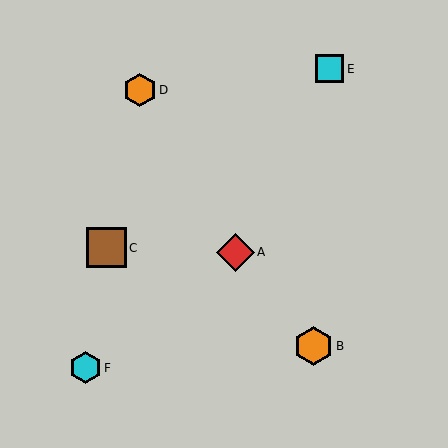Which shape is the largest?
The brown square (labeled C) is the largest.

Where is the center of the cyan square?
The center of the cyan square is at (330, 69).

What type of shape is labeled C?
Shape C is a brown square.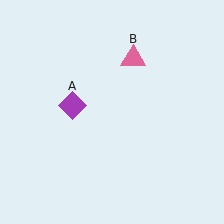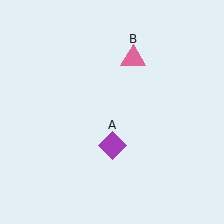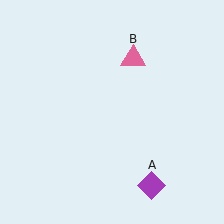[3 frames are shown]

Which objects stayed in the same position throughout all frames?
Pink triangle (object B) remained stationary.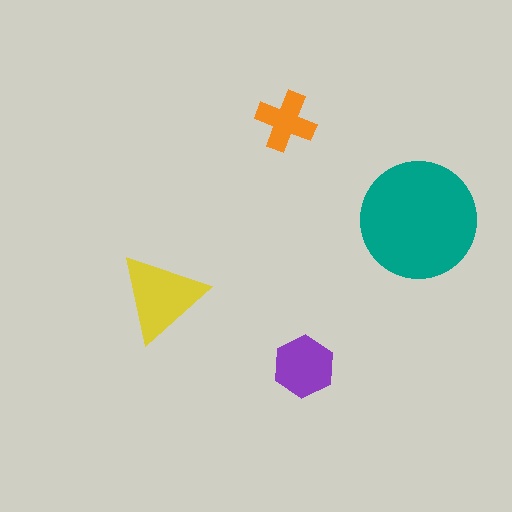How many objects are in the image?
There are 4 objects in the image.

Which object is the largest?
The teal circle.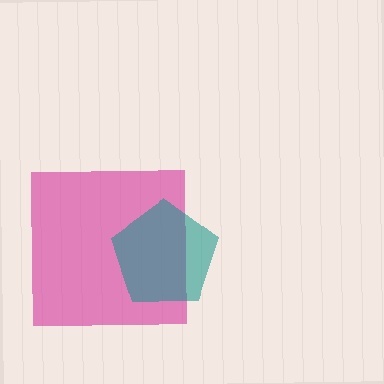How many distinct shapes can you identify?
There are 2 distinct shapes: a magenta square, a teal pentagon.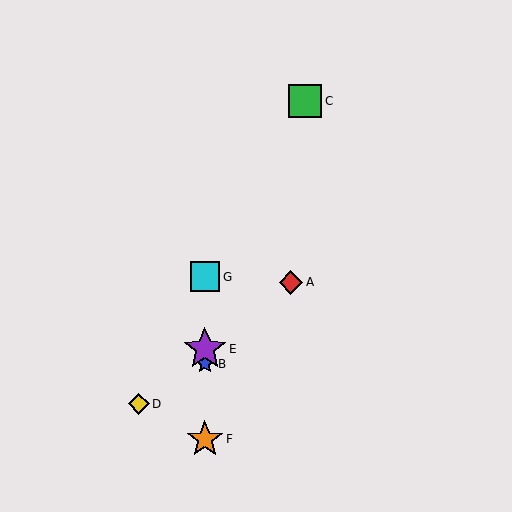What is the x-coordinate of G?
Object G is at x≈205.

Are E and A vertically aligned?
No, E is at x≈205 and A is at x≈291.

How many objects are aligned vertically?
4 objects (B, E, F, G) are aligned vertically.